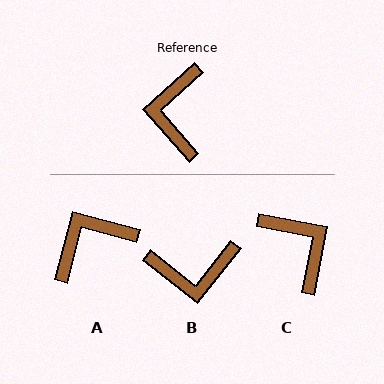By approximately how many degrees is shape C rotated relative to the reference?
Approximately 142 degrees clockwise.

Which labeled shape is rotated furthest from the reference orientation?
C, about 142 degrees away.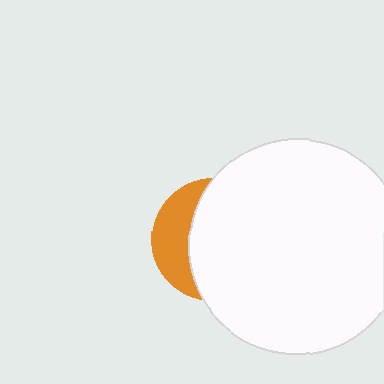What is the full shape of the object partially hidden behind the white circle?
The partially hidden object is an orange circle.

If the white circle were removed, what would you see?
You would see the complete orange circle.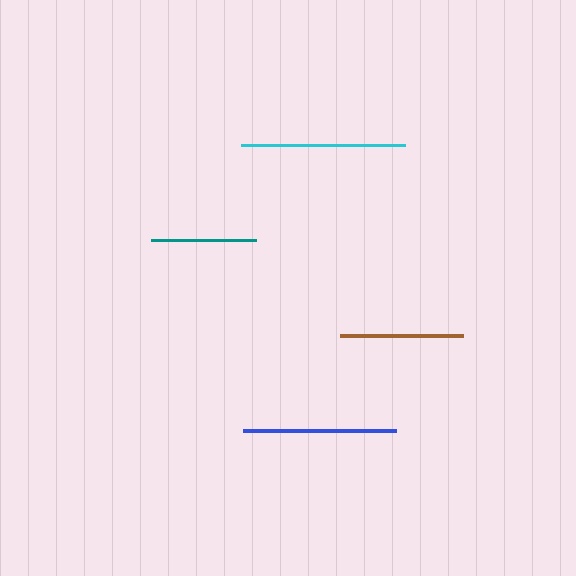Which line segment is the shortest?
The teal line is the shortest at approximately 105 pixels.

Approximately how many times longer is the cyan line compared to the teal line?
The cyan line is approximately 1.6 times the length of the teal line.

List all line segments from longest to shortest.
From longest to shortest: cyan, blue, brown, teal.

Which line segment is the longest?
The cyan line is the longest at approximately 164 pixels.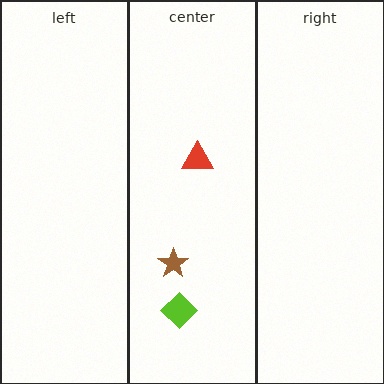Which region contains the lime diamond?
The center region.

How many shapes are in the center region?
3.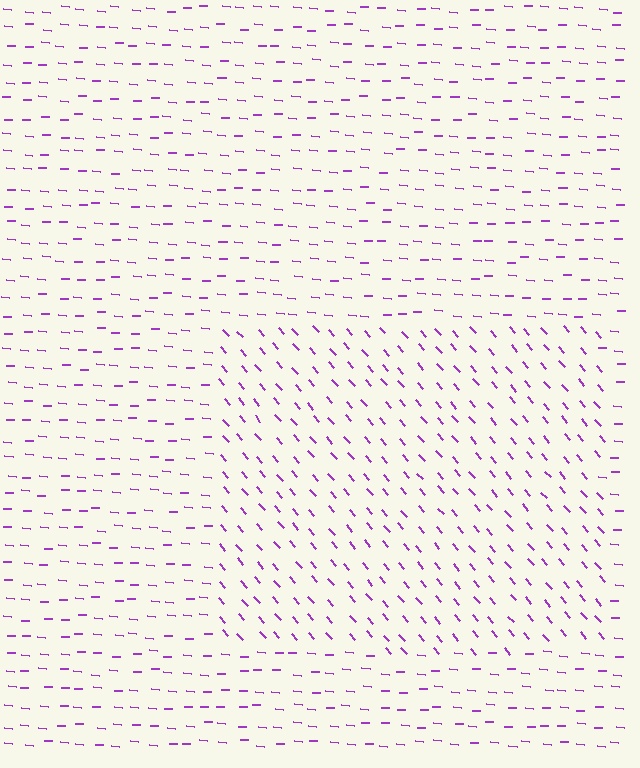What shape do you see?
I see a rectangle.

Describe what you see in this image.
The image is filled with small purple line segments. A rectangle region in the image has lines oriented differently from the surrounding lines, creating a visible texture boundary.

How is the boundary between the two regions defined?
The boundary is defined purely by a change in line orientation (approximately 45 degrees difference). All lines are the same color and thickness.